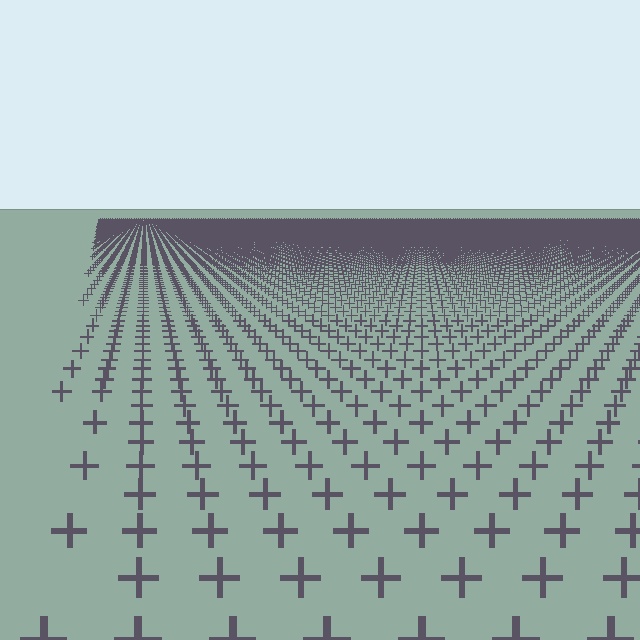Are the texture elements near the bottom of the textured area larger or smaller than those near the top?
Larger. Near the bottom, elements are closer to the viewer and appear at a bigger on-screen size.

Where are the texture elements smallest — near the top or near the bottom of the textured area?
Near the top.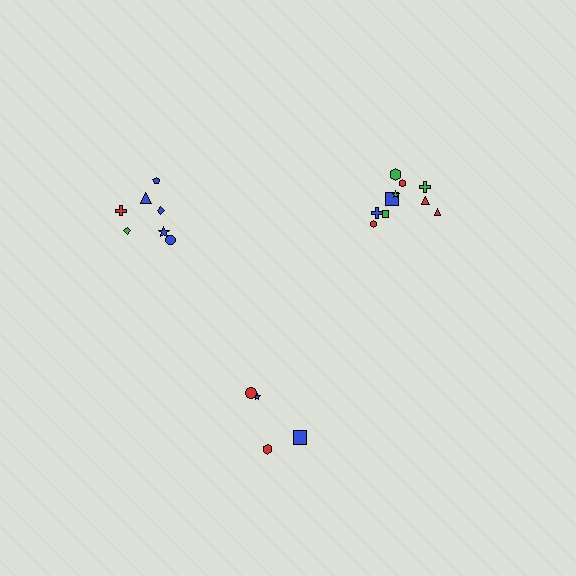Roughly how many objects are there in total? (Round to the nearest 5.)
Roughly 20 objects in total.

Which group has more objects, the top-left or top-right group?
The top-right group.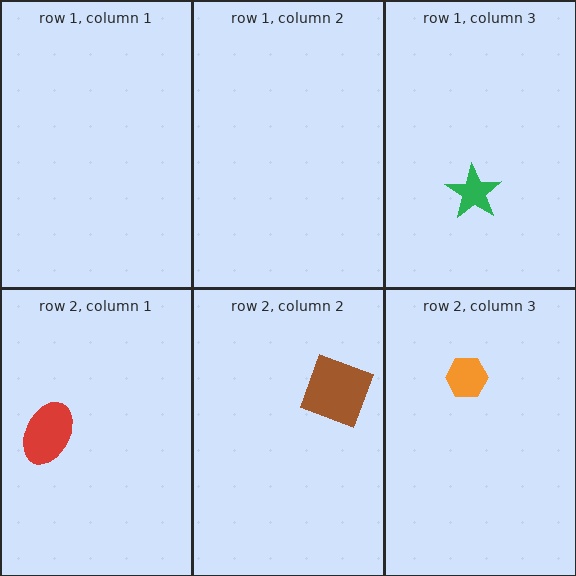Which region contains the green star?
The row 1, column 3 region.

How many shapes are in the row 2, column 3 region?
1.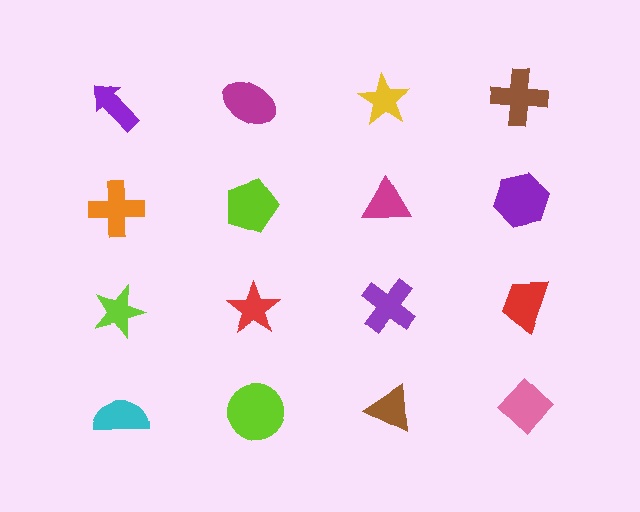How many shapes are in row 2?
4 shapes.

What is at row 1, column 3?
A yellow star.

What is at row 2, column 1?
An orange cross.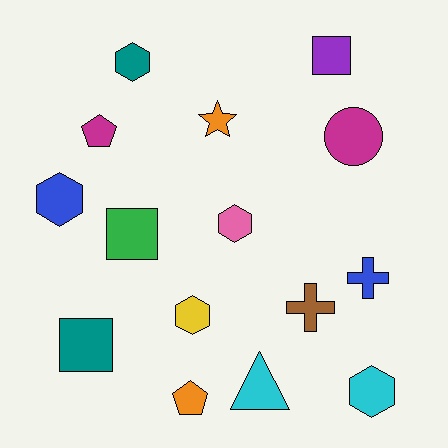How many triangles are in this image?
There is 1 triangle.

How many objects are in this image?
There are 15 objects.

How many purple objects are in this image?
There is 1 purple object.